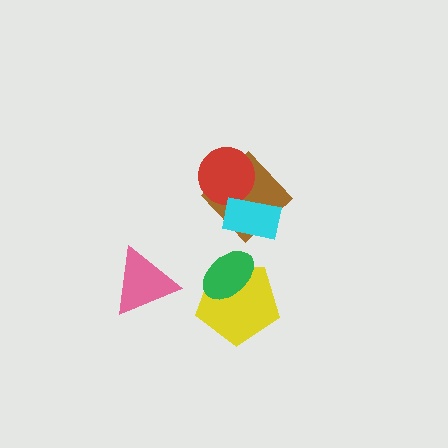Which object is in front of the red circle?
The cyan rectangle is in front of the red circle.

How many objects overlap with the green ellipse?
1 object overlaps with the green ellipse.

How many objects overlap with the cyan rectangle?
2 objects overlap with the cyan rectangle.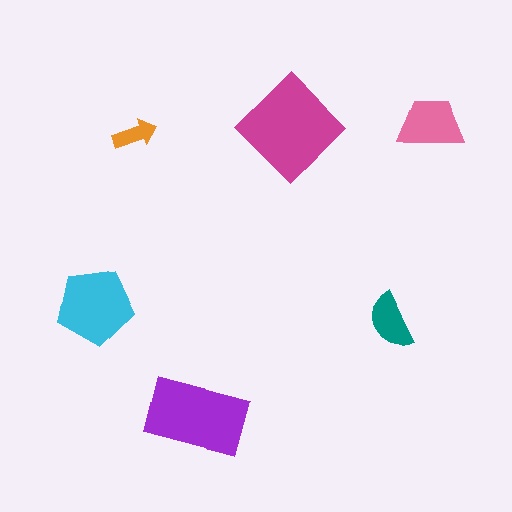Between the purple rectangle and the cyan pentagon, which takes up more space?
The purple rectangle.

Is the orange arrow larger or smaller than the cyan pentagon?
Smaller.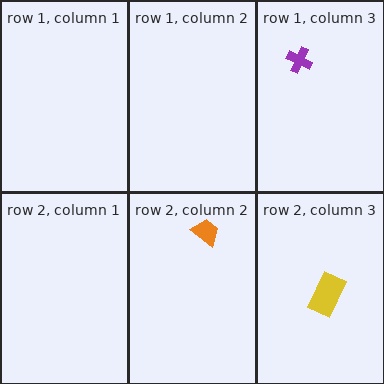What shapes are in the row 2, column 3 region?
The yellow rectangle.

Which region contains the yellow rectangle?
The row 2, column 3 region.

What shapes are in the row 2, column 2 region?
The orange trapezoid.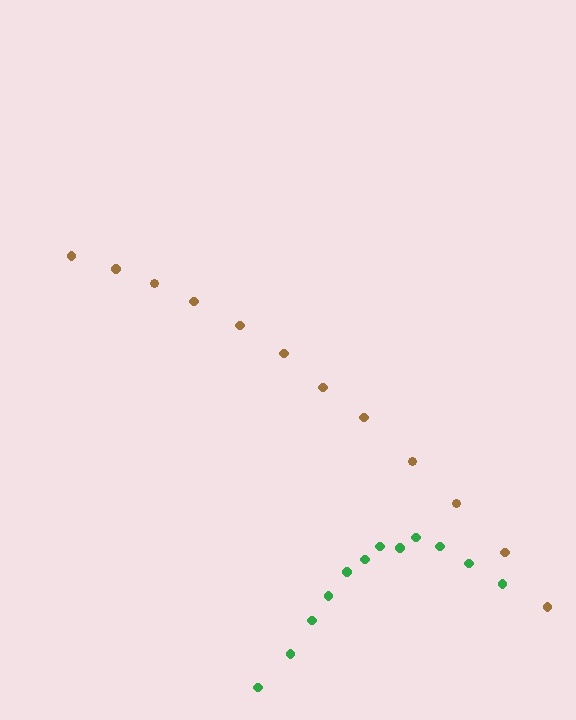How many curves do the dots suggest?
There are 2 distinct paths.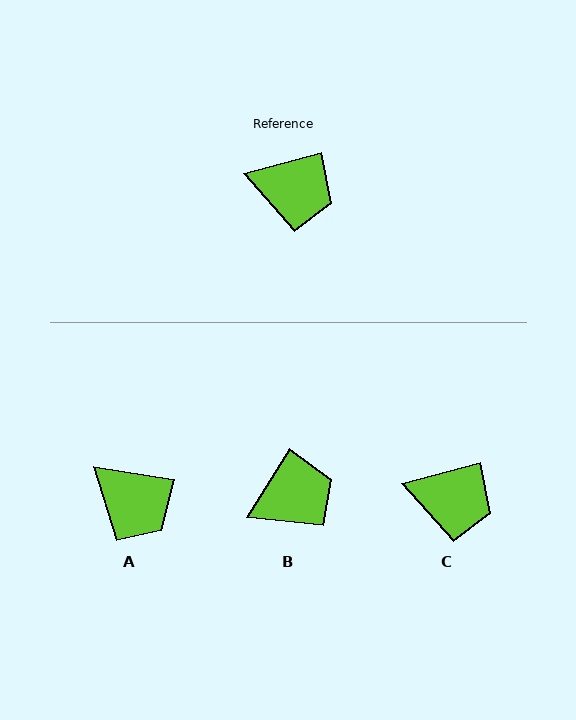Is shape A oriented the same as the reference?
No, it is off by about 25 degrees.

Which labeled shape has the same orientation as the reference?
C.